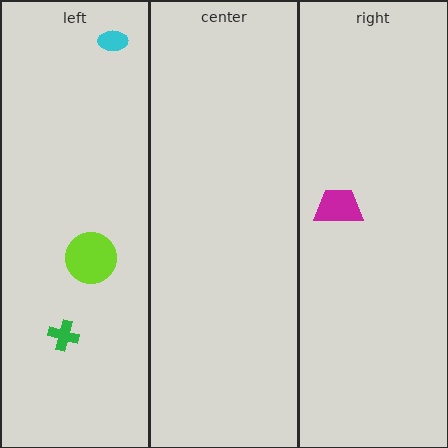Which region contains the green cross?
The left region.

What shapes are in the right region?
The magenta trapezoid.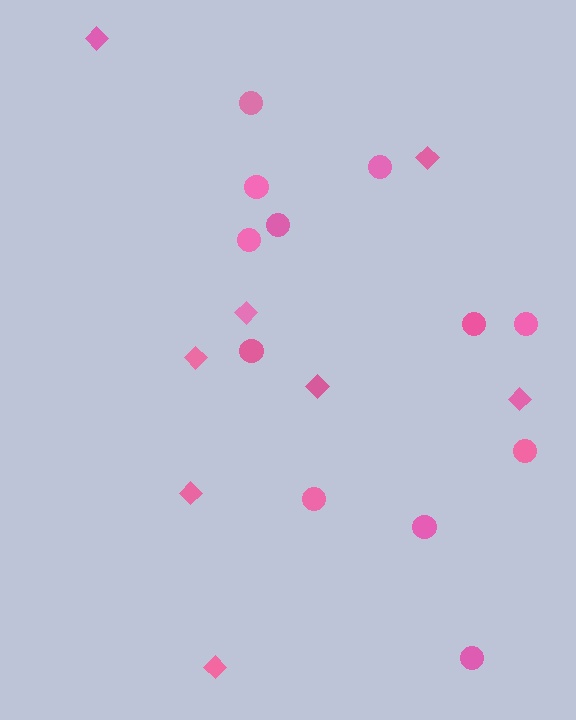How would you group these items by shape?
There are 2 groups: one group of diamonds (8) and one group of circles (12).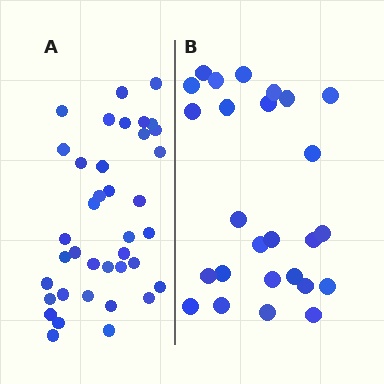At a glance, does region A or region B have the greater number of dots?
Region A (the left region) has more dots.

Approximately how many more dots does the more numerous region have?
Region A has roughly 12 or so more dots than region B.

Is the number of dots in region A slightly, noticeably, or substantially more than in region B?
Region A has substantially more. The ratio is roughly 1.5 to 1.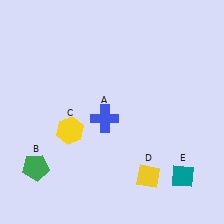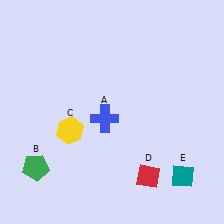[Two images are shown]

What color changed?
The diamond (D) changed from yellow in Image 1 to red in Image 2.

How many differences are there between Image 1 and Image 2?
There is 1 difference between the two images.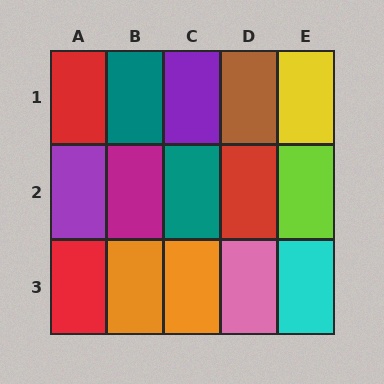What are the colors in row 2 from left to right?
Purple, magenta, teal, red, lime.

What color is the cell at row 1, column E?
Yellow.